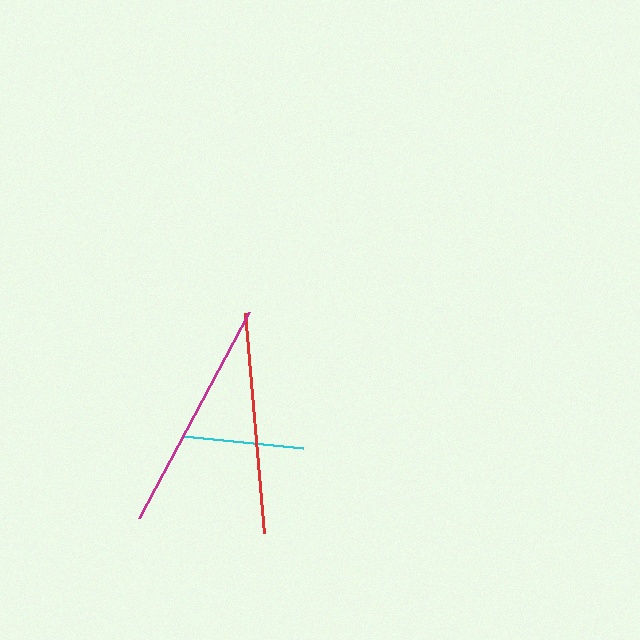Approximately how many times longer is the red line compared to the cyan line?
The red line is approximately 1.8 times the length of the cyan line.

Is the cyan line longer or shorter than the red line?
The red line is longer than the cyan line.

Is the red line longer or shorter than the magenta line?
The magenta line is longer than the red line.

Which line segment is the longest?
The magenta line is the longest at approximately 233 pixels.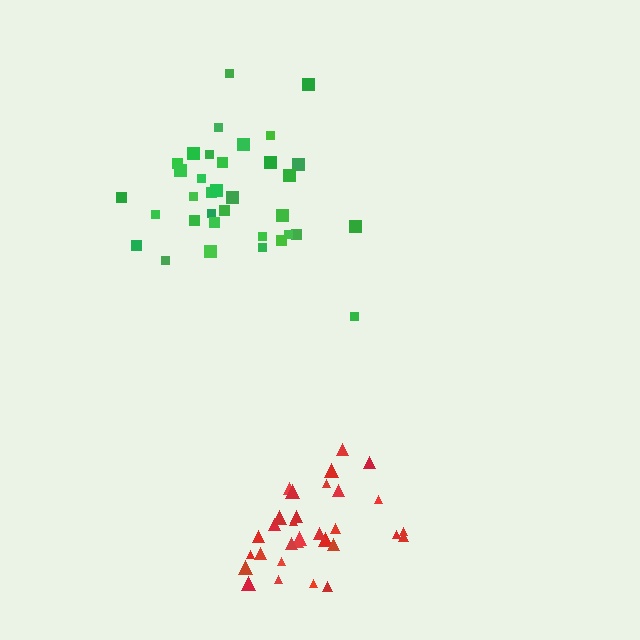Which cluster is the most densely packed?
Red.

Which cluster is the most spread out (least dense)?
Green.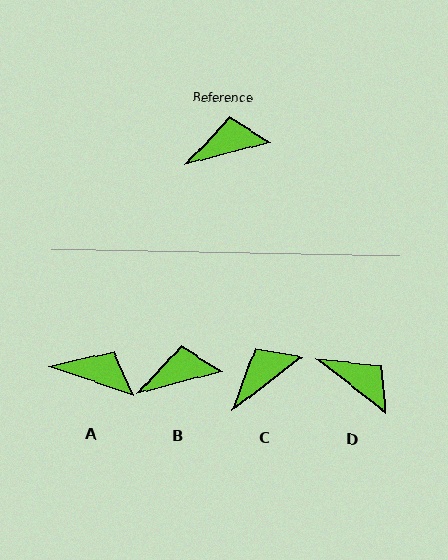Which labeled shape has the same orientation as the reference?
B.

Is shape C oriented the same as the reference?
No, it is off by about 22 degrees.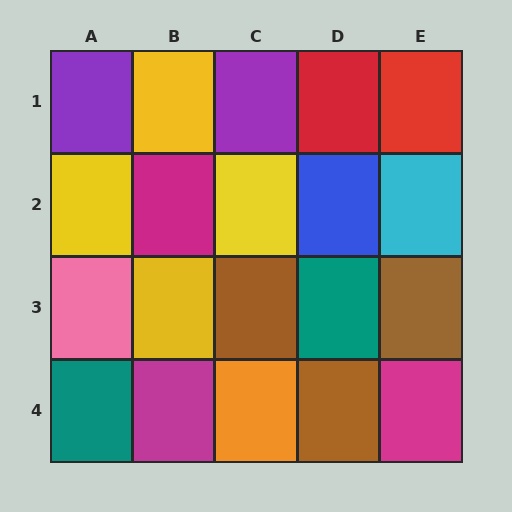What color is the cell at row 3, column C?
Brown.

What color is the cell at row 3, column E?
Brown.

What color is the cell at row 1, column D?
Red.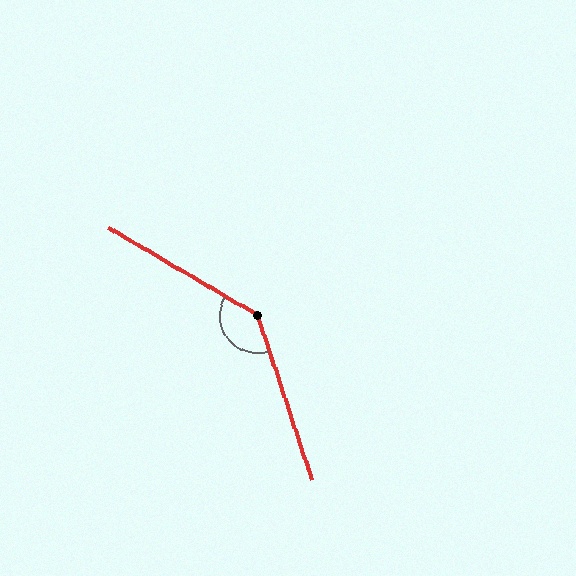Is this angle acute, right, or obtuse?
It is obtuse.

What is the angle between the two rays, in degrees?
Approximately 139 degrees.